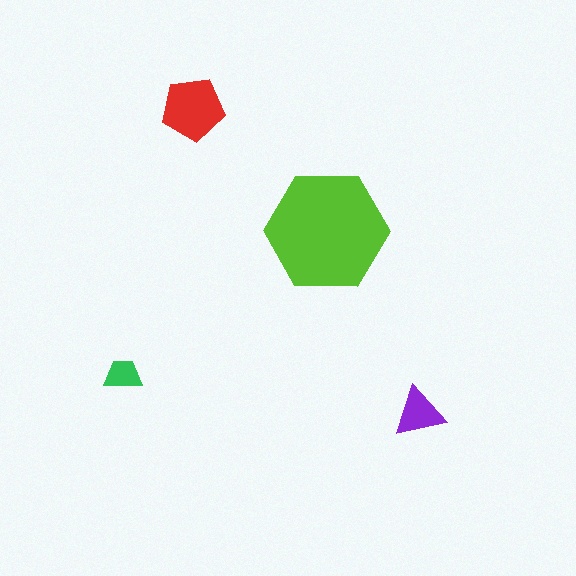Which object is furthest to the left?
The green trapezoid is leftmost.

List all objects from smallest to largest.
The green trapezoid, the purple triangle, the red pentagon, the lime hexagon.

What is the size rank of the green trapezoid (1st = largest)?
4th.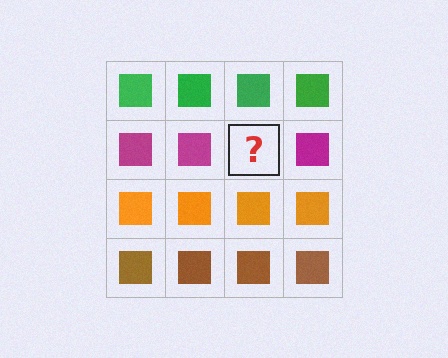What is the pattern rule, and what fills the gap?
The rule is that each row has a consistent color. The gap should be filled with a magenta square.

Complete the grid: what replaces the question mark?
The question mark should be replaced with a magenta square.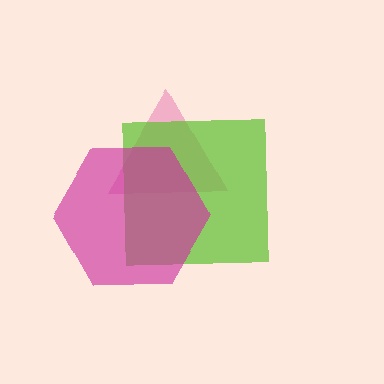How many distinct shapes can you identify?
There are 3 distinct shapes: a pink triangle, a lime square, a magenta hexagon.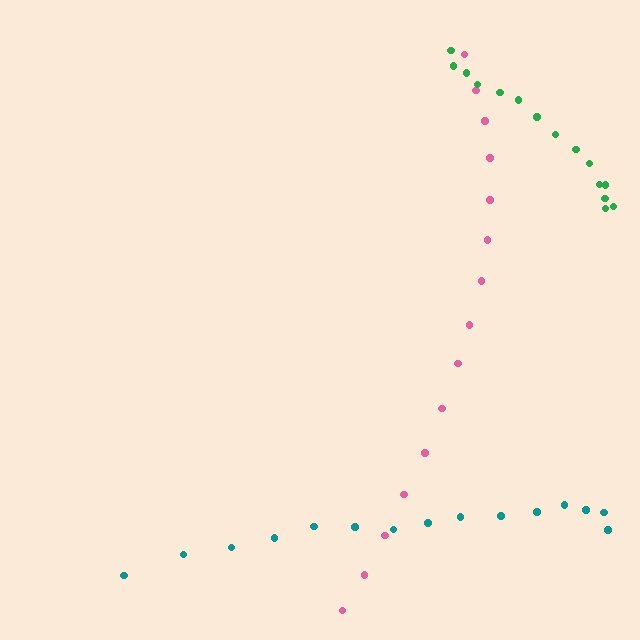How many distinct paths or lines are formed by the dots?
There are 3 distinct paths.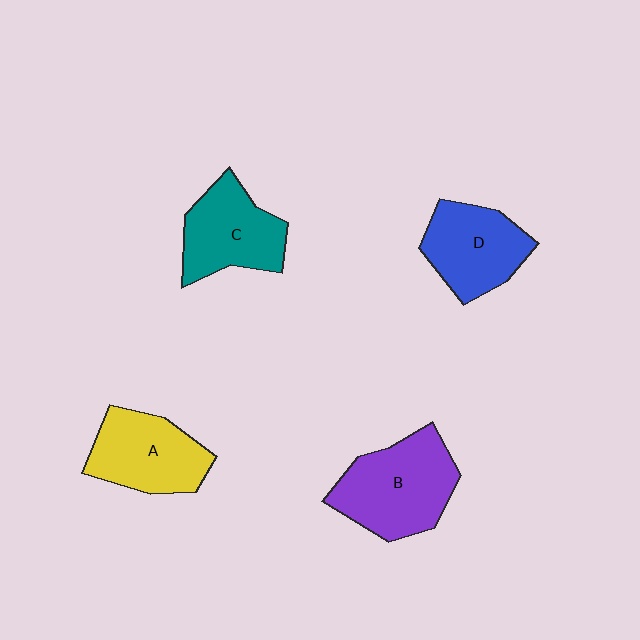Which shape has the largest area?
Shape B (purple).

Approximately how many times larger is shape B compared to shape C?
Approximately 1.3 times.